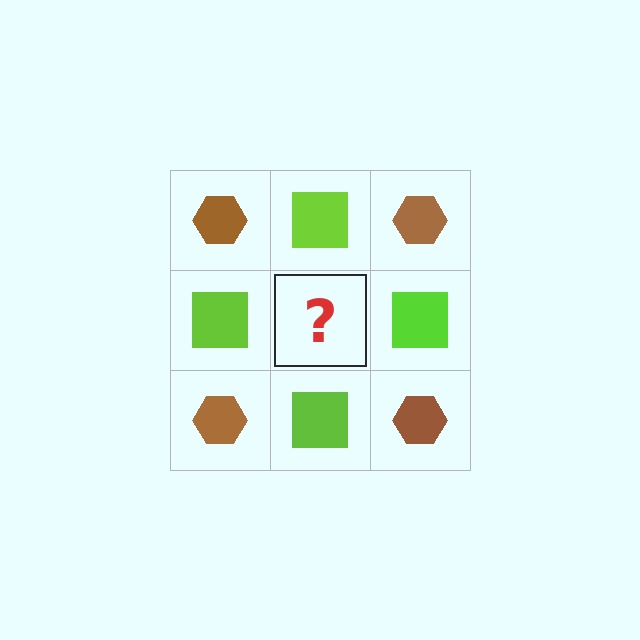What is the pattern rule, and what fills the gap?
The rule is that it alternates brown hexagon and lime square in a checkerboard pattern. The gap should be filled with a brown hexagon.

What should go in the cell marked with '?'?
The missing cell should contain a brown hexagon.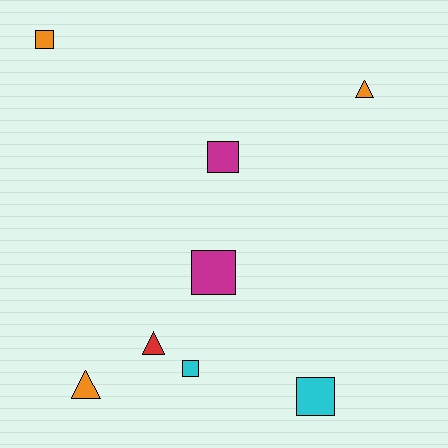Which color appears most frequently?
Orange, with 3 objects.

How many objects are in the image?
There are 8 objects.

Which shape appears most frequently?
Square, with 5 objects.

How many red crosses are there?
There are no red crosses.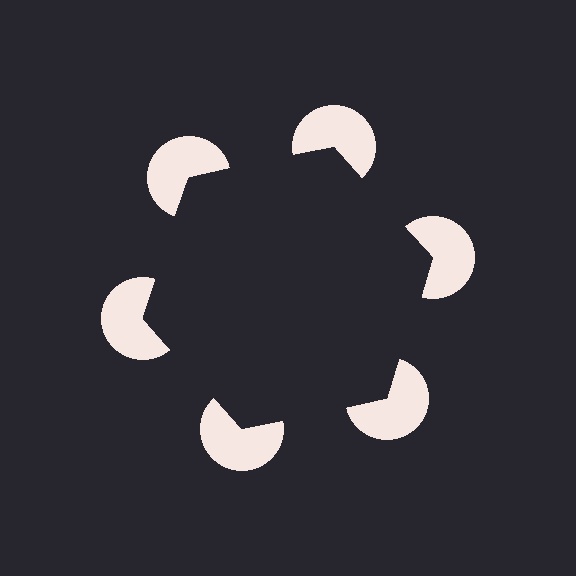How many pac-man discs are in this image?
There are 6 — one at each vertex of the illusory hexagon.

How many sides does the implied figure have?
6 sides.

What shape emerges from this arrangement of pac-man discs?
An illusory hexagon — its edges are inferred from the aligned wedge cuts in the pac-man discs, not physically drawn.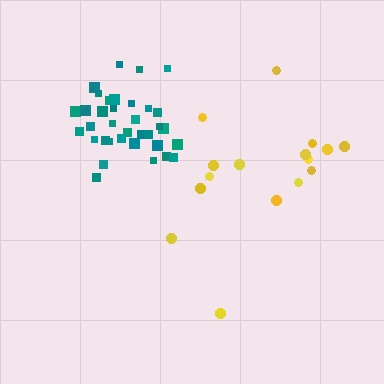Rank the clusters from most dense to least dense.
teal, yellow.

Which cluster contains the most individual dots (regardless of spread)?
Teal (35).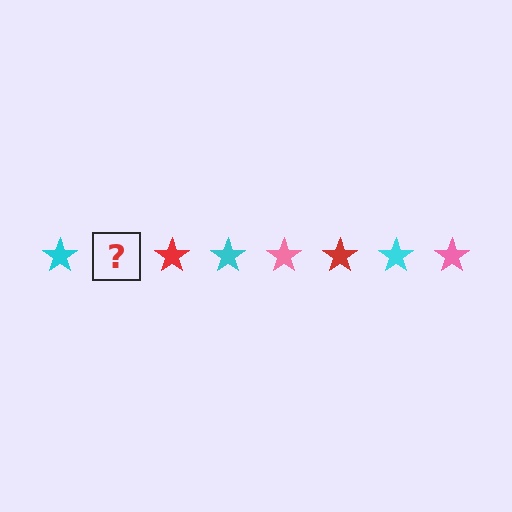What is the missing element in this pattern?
The missing element is a pink star.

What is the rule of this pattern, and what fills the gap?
The rule is that the pattern cycles through cyan, pink, red stars. The gap should be filled with a pink star.